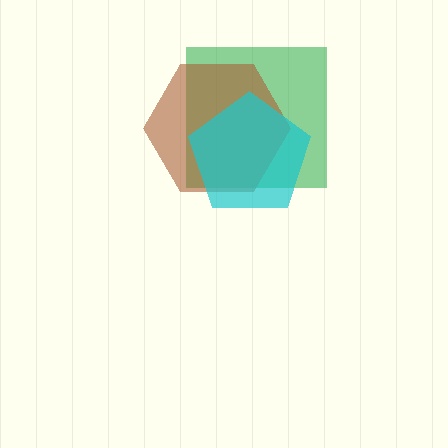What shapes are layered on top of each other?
The layered shapes are: a green square, a brown hexagon, a cyan pentagon.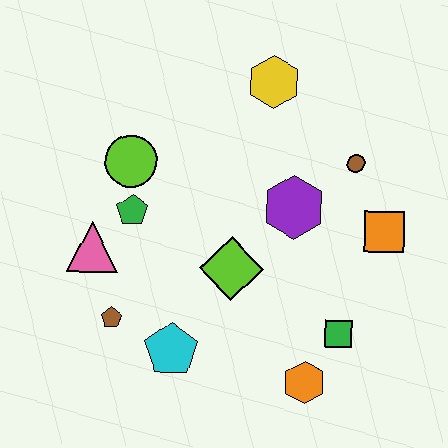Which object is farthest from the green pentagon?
The orange square is farthest from the green pentagon.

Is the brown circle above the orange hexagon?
Yes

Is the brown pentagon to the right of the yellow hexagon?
No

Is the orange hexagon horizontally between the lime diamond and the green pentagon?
No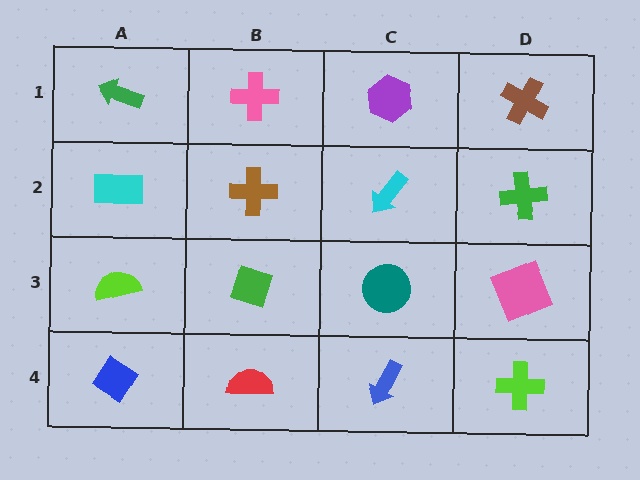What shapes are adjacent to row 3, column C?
A cyan arrow (row 2, column C), a blue arrow (row 4, column C), a green diamond (row 3, column B), a pink square (row 3, column D).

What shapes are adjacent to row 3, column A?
A cyan rectangle (row 2, column A), a blue diamond (row 4, column A), a green diamond (row 3, column B).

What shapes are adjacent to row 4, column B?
A green diamond (row 3, column B), a blue diamond (row 4, column A), a blue arrow (row 4, column C).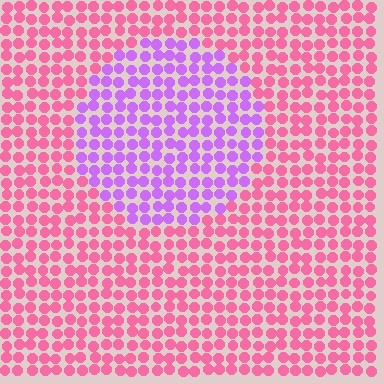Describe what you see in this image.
The image is filled with small pink elements in a uniform arrangement. A circle-shaped region is visible where the elements are tinted to a slightly different hue, forming a subtle color boundary.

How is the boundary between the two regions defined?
The boundary is defined purely by a slight shift in hue (about 54 degrees). Spacing, size, and orientation are identical on both sides.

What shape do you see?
I see a circle.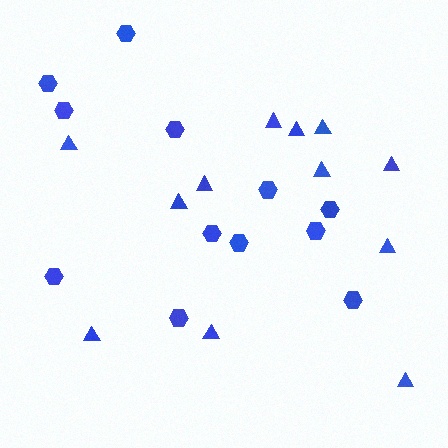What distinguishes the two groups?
There are 2 groups: one group of hexagons (12) and one group of triangles (12).